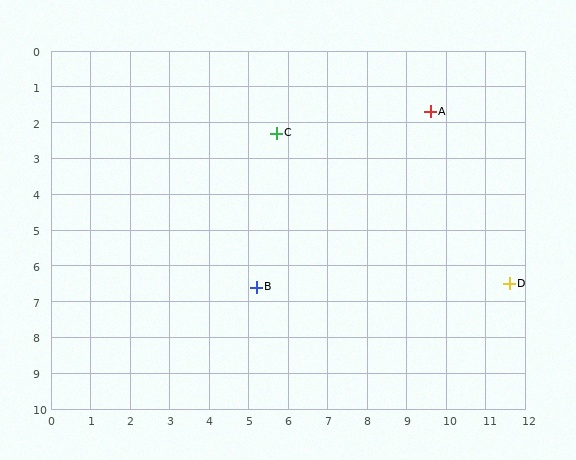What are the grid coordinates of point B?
Point B is at approximately (5.2, 6.6).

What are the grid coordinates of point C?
Point C is at approximately (5.7, 2.3).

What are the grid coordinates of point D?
Point D is at approximately (11.6, 6.5).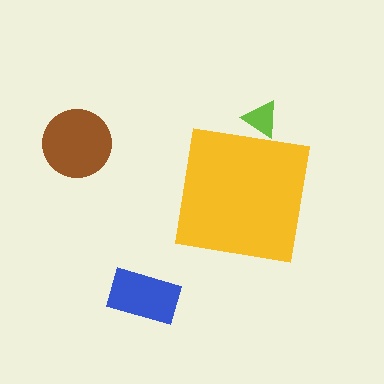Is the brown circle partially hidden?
No, the brown circle is fully visible.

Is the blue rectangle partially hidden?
No, the blue rectangle is fully visible.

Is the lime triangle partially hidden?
Yes, the lime triangle is partially hidden behind the yellow square.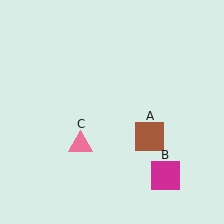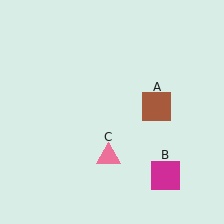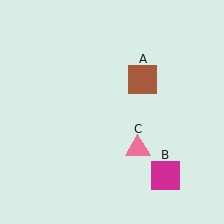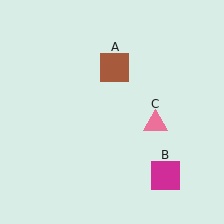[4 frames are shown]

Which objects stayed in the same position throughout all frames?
Magenta square (object B) remained stationary.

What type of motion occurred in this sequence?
The brown square (object A), pink triangle (object C) rotated counterclockwise around the center of the scene.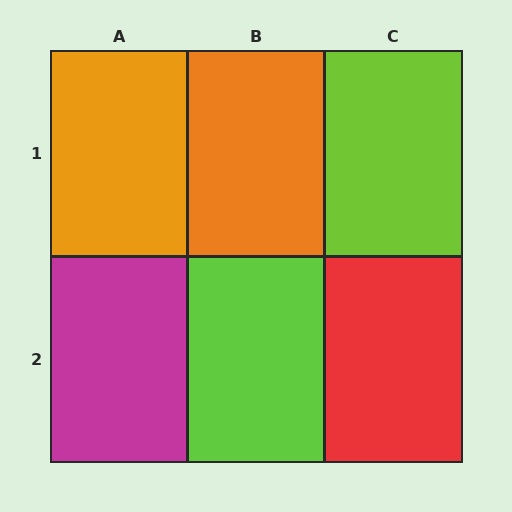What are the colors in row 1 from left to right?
Orange, orange, lime.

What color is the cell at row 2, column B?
Lime.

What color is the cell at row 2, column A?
Magenta.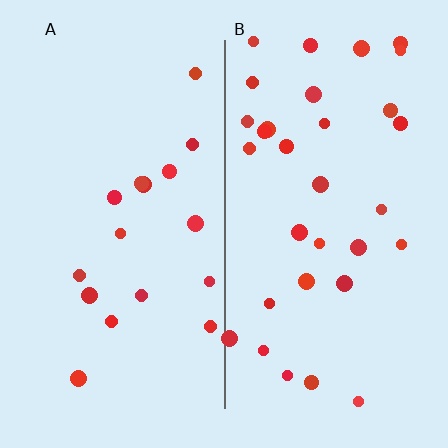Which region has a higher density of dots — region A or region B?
B (the right).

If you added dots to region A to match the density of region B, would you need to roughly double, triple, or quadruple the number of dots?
Approximately double.